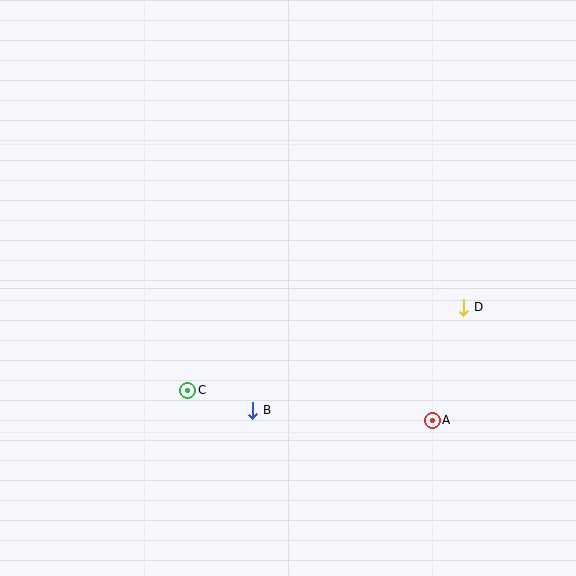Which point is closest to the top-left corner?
Point C is closest to the top-left corner.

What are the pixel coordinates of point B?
Point B is at (253, 410).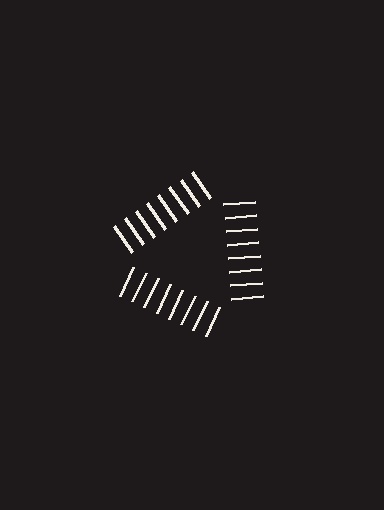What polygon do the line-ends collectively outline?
An illusory triangle — the line segments terminate on its edges but no continuous stroke is drawn.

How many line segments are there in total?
24 — 8 along each of the 3 edges.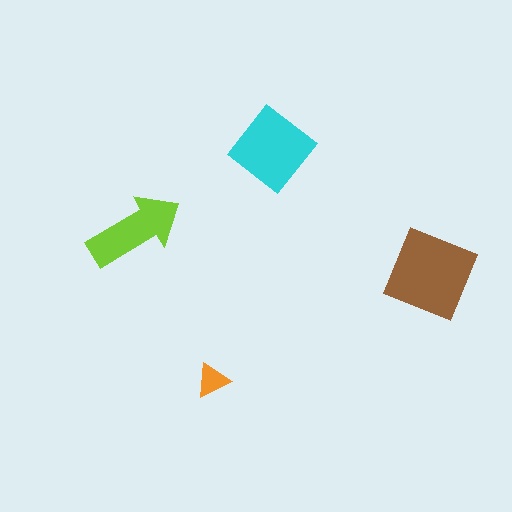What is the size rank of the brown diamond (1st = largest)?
1st.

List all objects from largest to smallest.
The brown diamond, the cyan diamond, the lime arrow, the orange triangle.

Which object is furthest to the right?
The brown diamond is rightmost.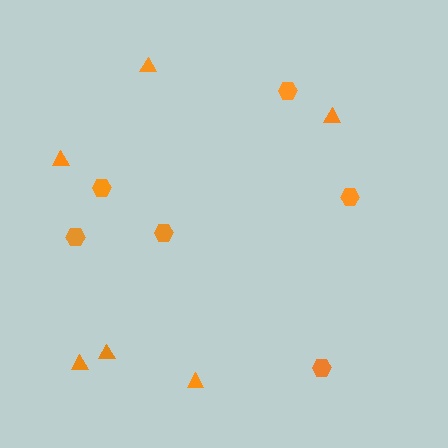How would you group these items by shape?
There are 2 groups: one group of hexagons (6) and one group of triangles (6).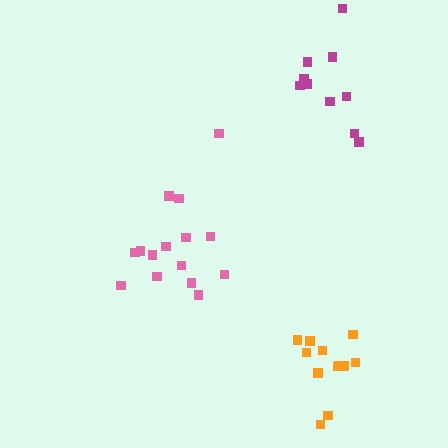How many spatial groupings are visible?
There are 3 spatial groupings.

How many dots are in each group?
Group 1: 12 dots, Group 2: 15 dots, Group 3: 10 dots (37 total).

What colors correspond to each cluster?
The clusters are colored: orange, pink, magenta.